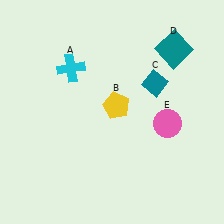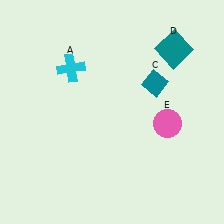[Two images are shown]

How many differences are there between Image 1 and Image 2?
There is 1 difference between the two images.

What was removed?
The yellow pentagon (B) was removed in Image 2.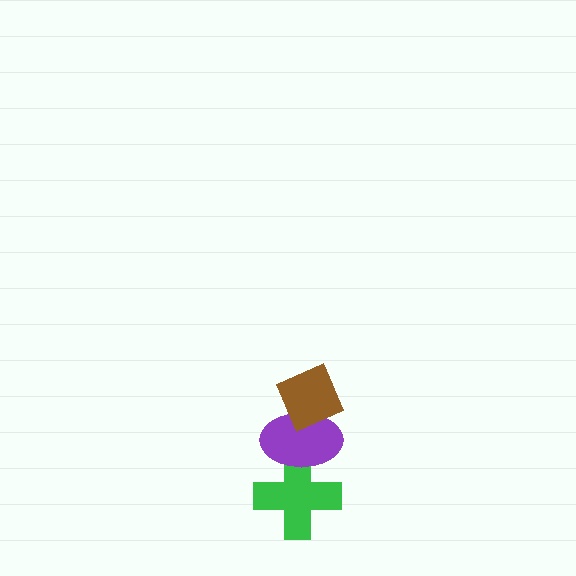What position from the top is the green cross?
The green cross is 3rd from the top.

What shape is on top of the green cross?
The purple ellipse is on top of the green cross.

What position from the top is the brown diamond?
The brown diamond is 1st from the top.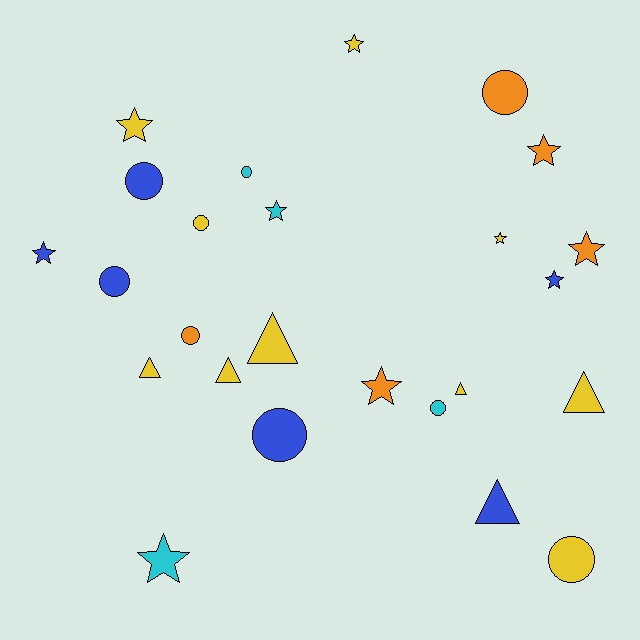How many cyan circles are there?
There are 2 cyan circles.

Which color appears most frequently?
Yellow, with 10 objects.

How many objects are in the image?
There are 25 objects.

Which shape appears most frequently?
Star, with 10 objects.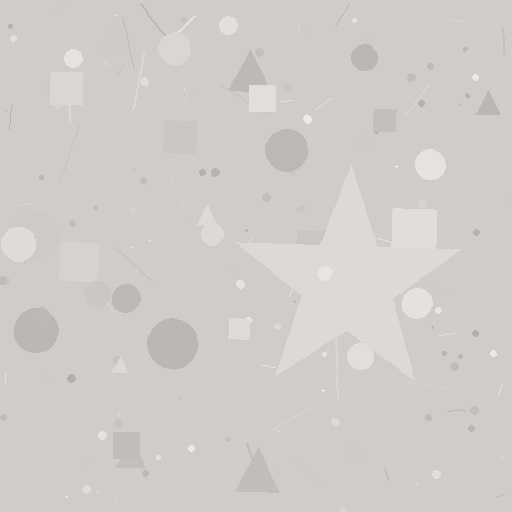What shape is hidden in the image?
A star is hidden in the image.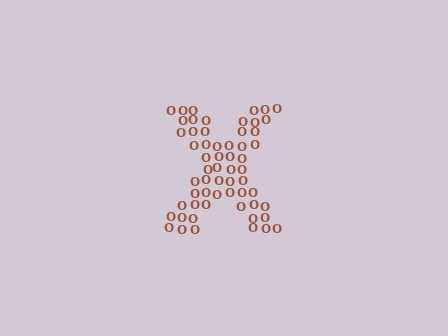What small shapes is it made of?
It is made of small letter O's.